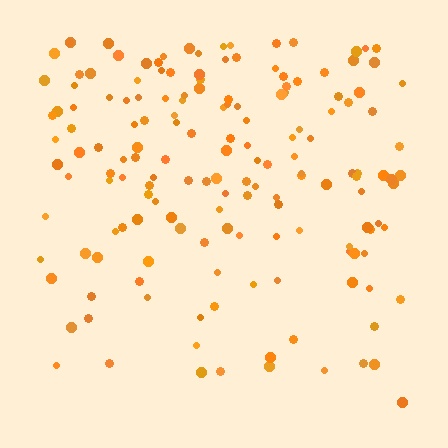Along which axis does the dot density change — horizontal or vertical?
Vertical.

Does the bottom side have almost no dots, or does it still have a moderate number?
Still a moderate number, just noticeably fewer than the top.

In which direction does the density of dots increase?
From bottom to top, with the top side densest.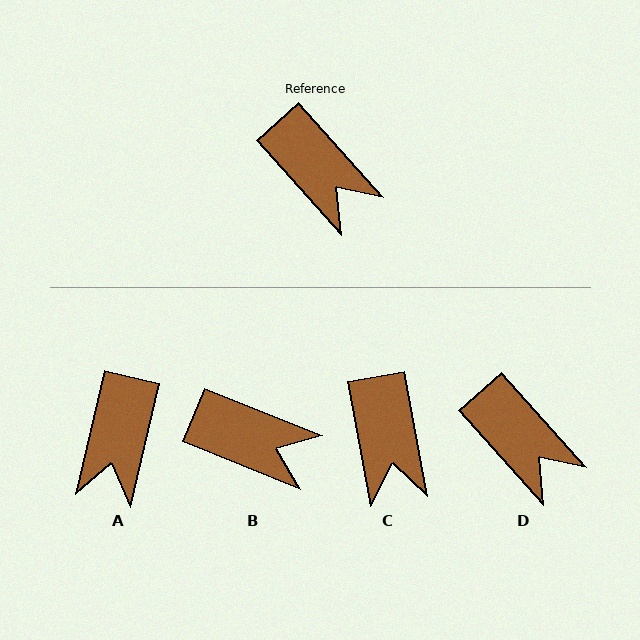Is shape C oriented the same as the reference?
No, it is off by about 31 degrees.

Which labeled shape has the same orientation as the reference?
D.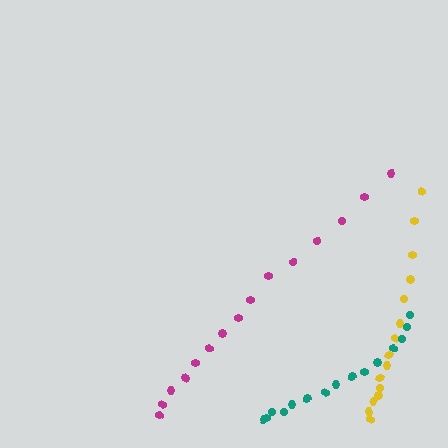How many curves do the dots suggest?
There are 3 distinct paths.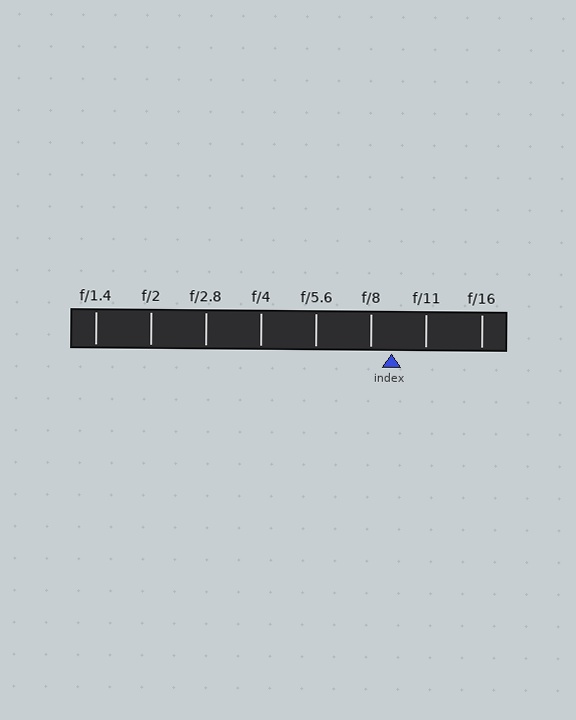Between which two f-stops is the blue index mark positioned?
The index mark is between f/8 and f/11.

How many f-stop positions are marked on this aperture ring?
There are 8 f-stop positions marked.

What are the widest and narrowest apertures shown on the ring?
The widest aperture shown is f/1.4 and the narrowest is f/16.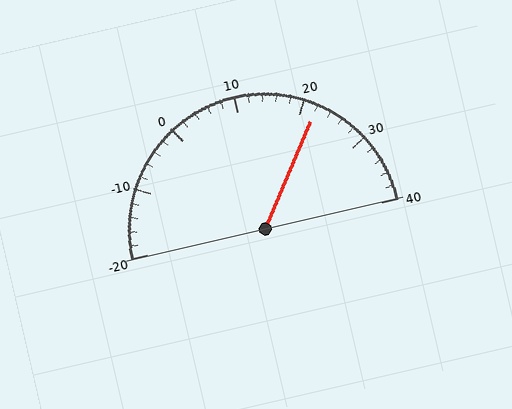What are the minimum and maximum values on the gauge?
The gauge ranges from -20 to 40.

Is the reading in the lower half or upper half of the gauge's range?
The reading is in the upper half of the range (-20 to 40).